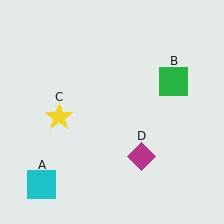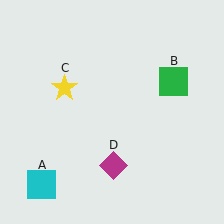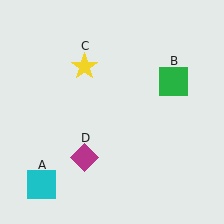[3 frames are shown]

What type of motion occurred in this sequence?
The yellow star (object C), magenta diamond (object D) rotated clockwise around the center of the scene.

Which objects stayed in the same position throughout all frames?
Cyan square (object A) and green square (object B) remained stationary.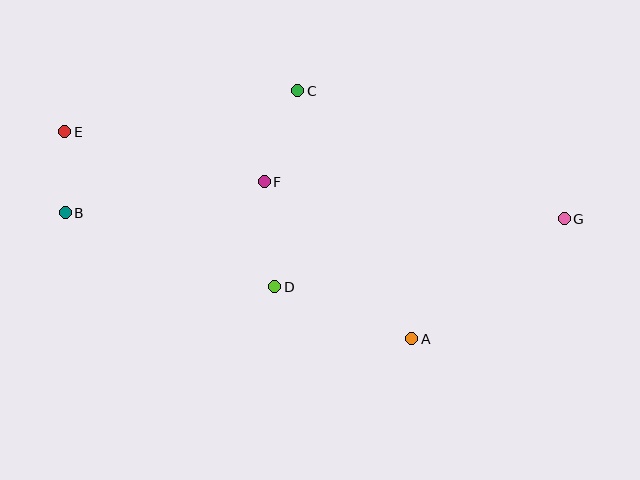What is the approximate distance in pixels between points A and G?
The distance between A and G is approximately 194 pixels.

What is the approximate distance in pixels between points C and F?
The distance between C and F is approximately 97 pixels.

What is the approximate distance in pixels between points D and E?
The distance between D and E is approximately 261 pixels.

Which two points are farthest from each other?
Points E and G are farthest from each other.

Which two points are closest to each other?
Points B and E are closest to each other.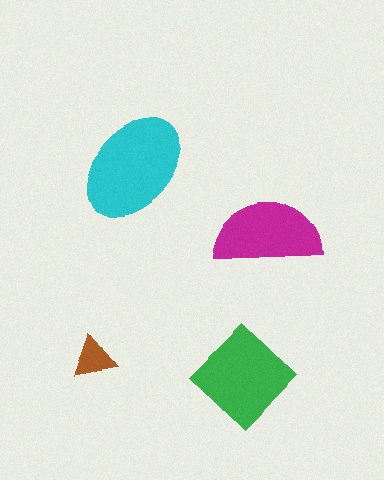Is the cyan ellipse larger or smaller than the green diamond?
Larger.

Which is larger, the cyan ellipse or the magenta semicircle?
The cyan ellipse.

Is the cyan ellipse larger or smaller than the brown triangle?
Larger.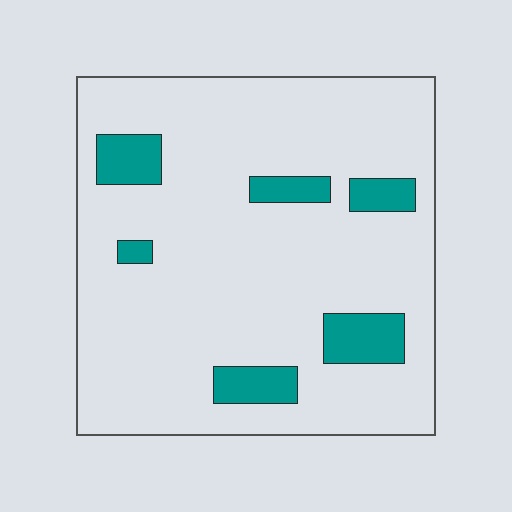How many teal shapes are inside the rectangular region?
6.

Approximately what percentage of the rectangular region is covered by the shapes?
Approximately 10%.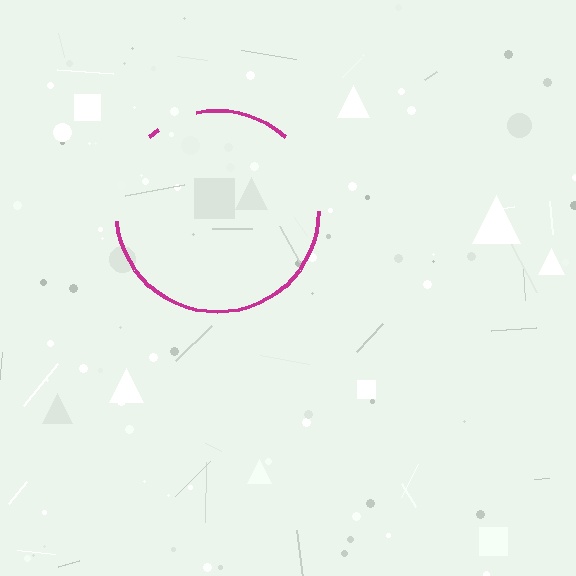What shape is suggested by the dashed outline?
The dashed outline suggests a circle.